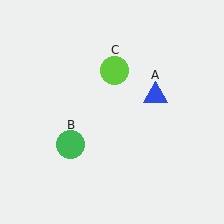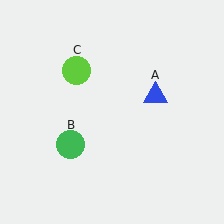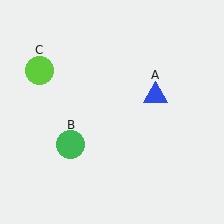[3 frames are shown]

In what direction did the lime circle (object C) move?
The lime circle (object C) moved left.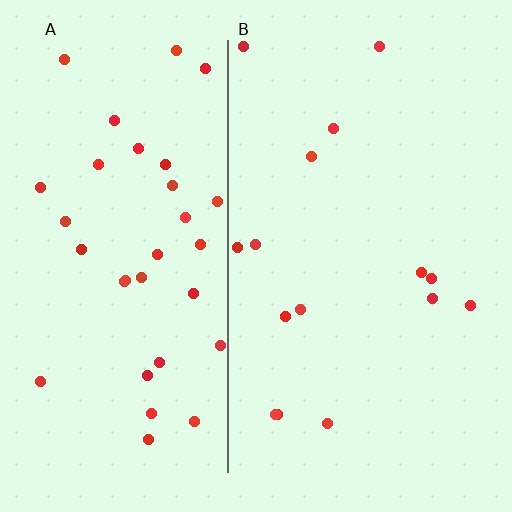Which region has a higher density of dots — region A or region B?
A (the left).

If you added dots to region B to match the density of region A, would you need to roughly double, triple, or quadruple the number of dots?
Approximately double.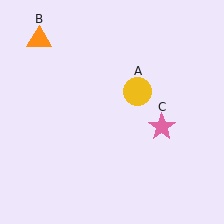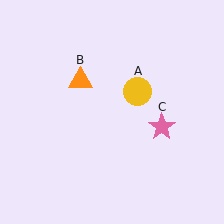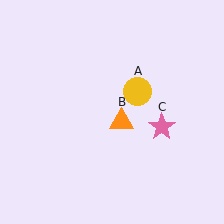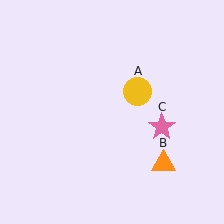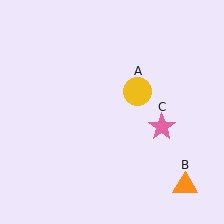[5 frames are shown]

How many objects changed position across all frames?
1 object changed position: orange triangle (object B).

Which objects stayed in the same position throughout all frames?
Yellow circle (object A) and pink star (object C) remained stationary.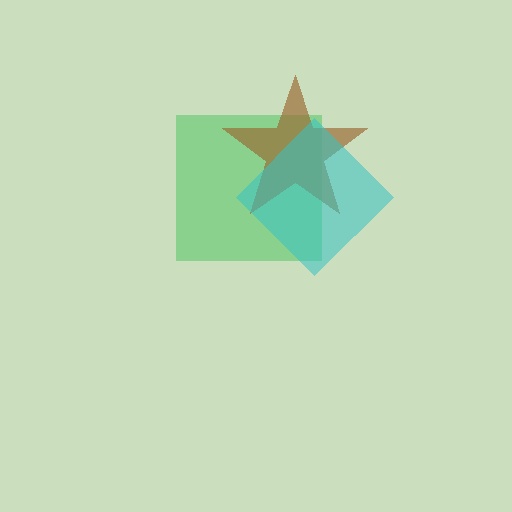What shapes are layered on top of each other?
The layered shapes are: a green square, a brown star, a cyan diamond.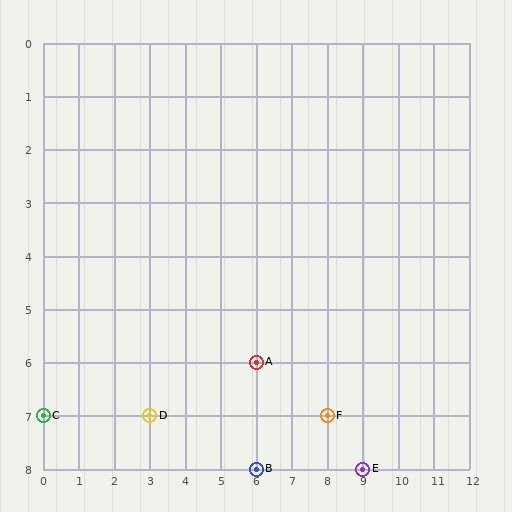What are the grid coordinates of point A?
Point A is at grid coordinates (6, 6).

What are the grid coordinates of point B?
Point B is at grid coordinates (6, 8).